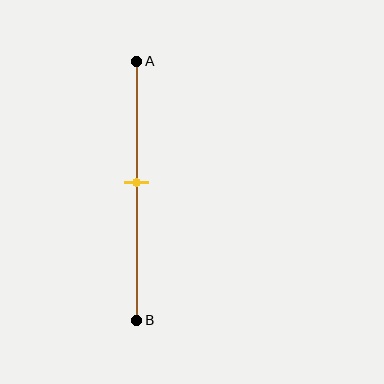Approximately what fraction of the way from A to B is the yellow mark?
The yellow mark is approximately 45% of the way from A to B.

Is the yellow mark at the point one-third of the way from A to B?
No, the mark is at about 45% from A, not at the 33% one-third point.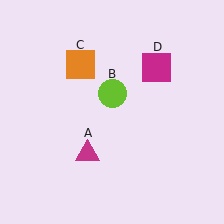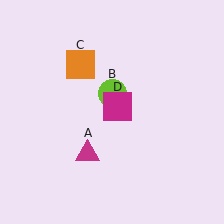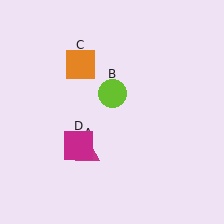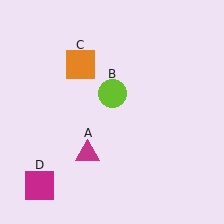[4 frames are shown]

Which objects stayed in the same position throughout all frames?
Magenta triangle (object A) and lime circle (object B) and orange square (object C) remained stationary.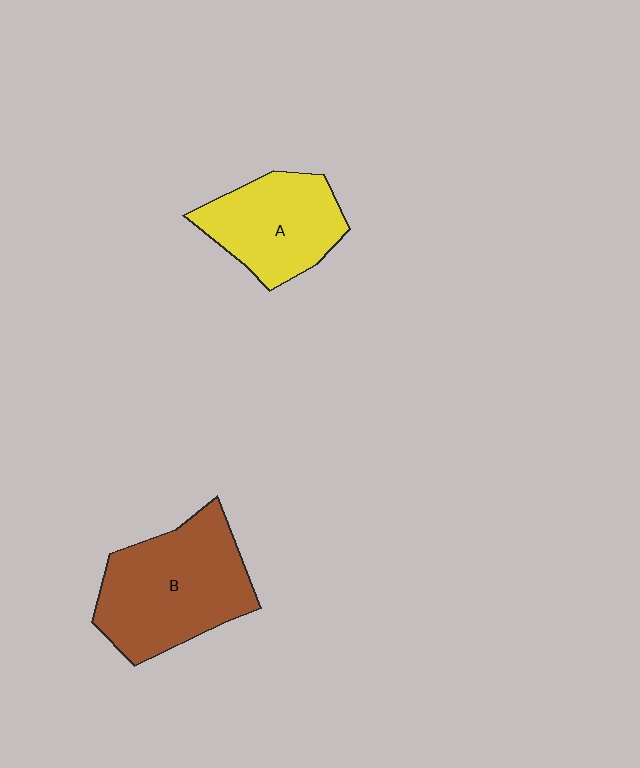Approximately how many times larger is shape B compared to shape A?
Approximately 1.4 times.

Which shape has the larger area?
Shape B (brown).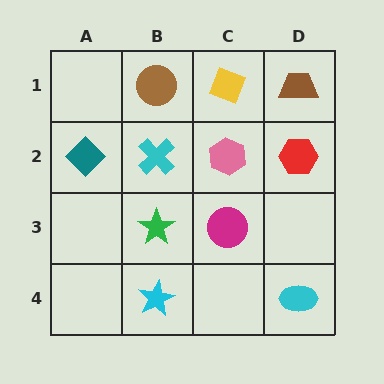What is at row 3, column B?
A green star.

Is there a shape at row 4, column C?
No, that cell is empty.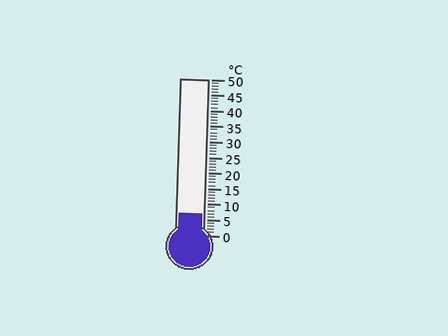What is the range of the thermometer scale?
The thermometer scale ranges from 0°C to 50°C.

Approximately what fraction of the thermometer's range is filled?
The thermometer is filled to approximately 15% of its range.